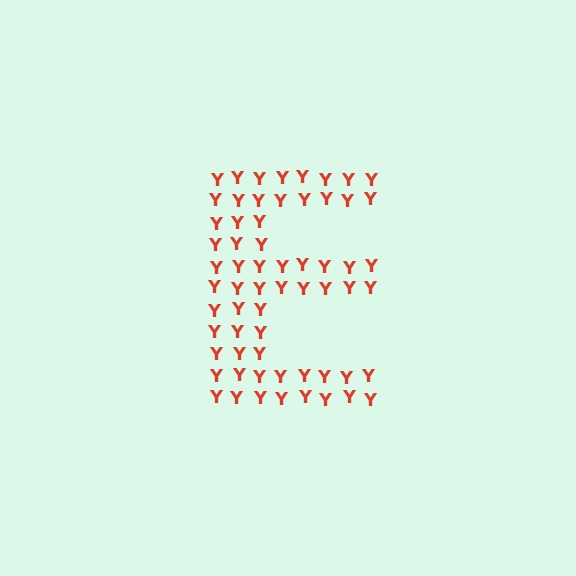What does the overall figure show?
The overall figure shows the letter E.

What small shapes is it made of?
It is made of small letter Y's.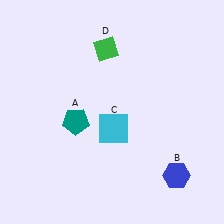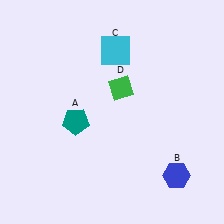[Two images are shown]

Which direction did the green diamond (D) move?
The green diamond (D) moved down.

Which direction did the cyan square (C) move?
The cyan square (C) moved up.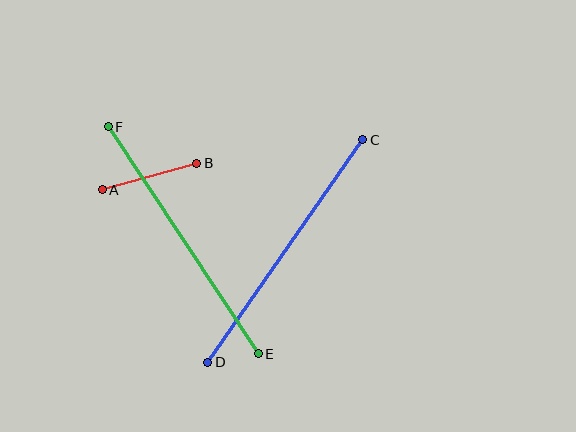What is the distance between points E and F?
The distance is approximately 272 pixels.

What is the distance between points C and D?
The distance is approximately 271 pixels.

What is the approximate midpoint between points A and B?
The midpoint is at approximately (149, 176) pixels.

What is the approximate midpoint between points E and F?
The midpoint is at approximately (183, 240) pixels.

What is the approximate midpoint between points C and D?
The midpoint is at approximately (285, 251) pixels.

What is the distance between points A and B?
The distance is approximately 98 pixels.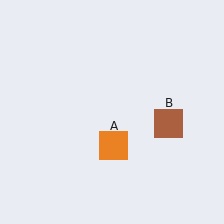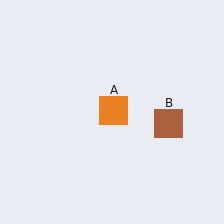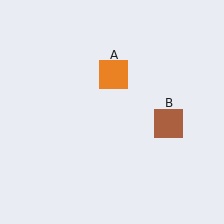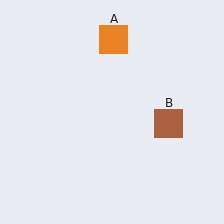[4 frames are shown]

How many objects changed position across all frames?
1 object changed position: orange square (object A).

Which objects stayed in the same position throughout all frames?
Brown square (object B) remained stationary.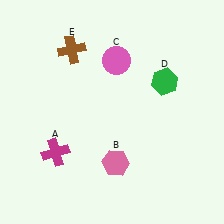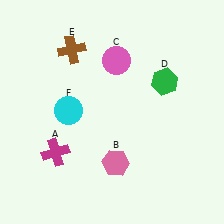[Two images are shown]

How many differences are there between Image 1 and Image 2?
There is 1 difference between the two images.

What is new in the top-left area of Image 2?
A cyan circle (F) was added in the top-left area of Image 2.